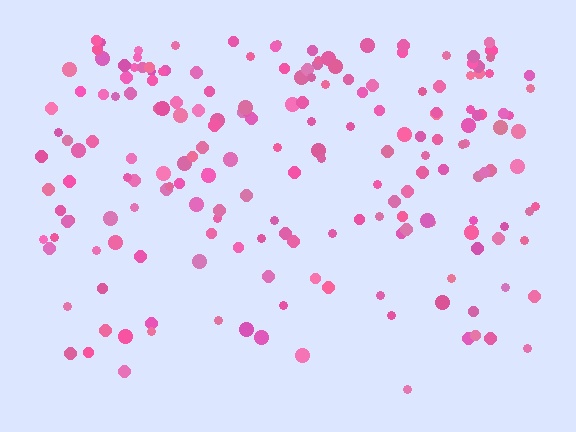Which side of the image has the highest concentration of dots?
The top.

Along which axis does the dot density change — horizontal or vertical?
Vertical.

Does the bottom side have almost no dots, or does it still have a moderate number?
Still a moderate number, just noticeably fewer than the top.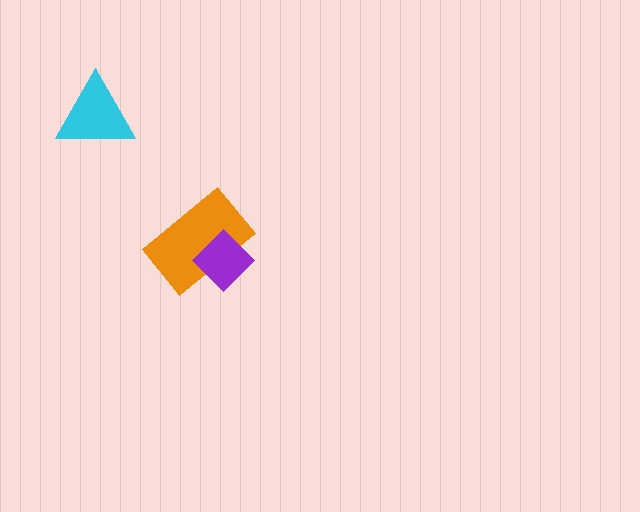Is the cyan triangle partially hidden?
No, no other shape covers it.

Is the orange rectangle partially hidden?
Yes, it is partially covered by another shape.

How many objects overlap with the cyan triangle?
0 objects overlap with the cyan triangle.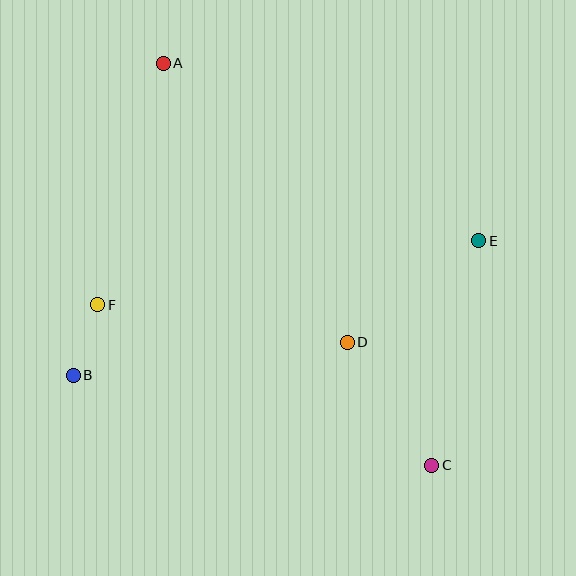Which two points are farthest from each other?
Points A and C are farthest from each other.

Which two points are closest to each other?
Points B and F are closest to each other.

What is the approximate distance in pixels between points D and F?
The distance between D and F is approximately 252 pixels.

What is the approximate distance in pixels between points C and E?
The distance between C and E is approximately 229 pixels.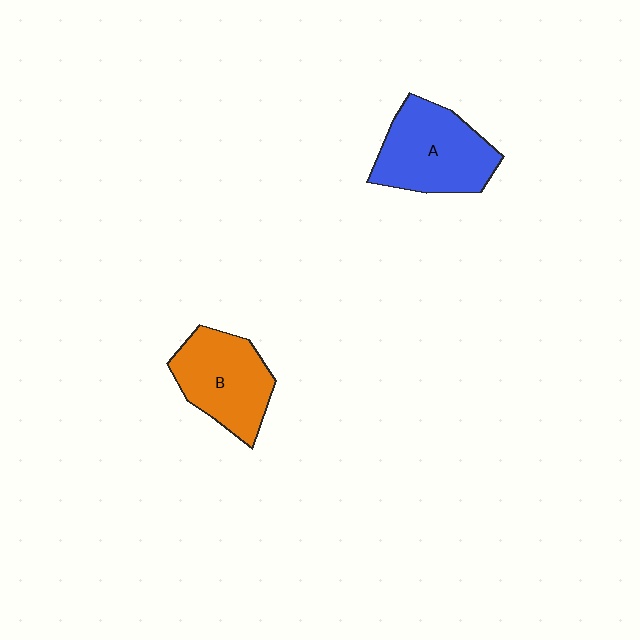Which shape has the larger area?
Shape A (blue).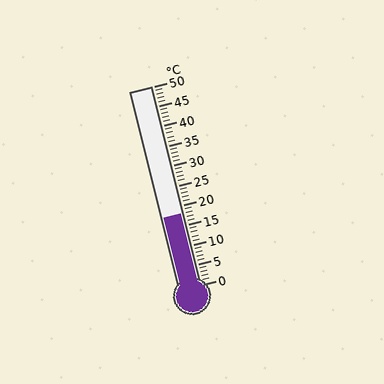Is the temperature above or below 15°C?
The temperature is above 15°C.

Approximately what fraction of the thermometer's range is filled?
The thermometer is filled to approximately 35% of its range.